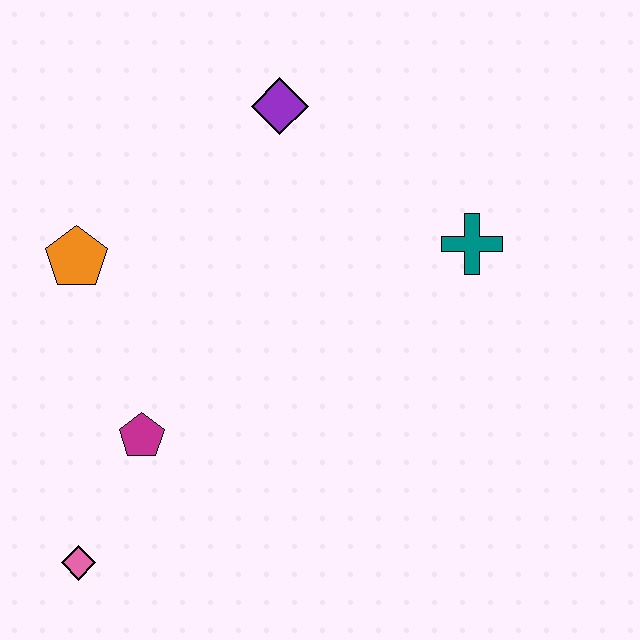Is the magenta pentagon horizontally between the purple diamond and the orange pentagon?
Yes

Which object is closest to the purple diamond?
The teal cross is closest to the purple diamond.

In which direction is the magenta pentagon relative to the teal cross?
The magenta pentagon is to the left of the teal cross.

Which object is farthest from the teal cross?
The pink diamond is farthest from the teal cross.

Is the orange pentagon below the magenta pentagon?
No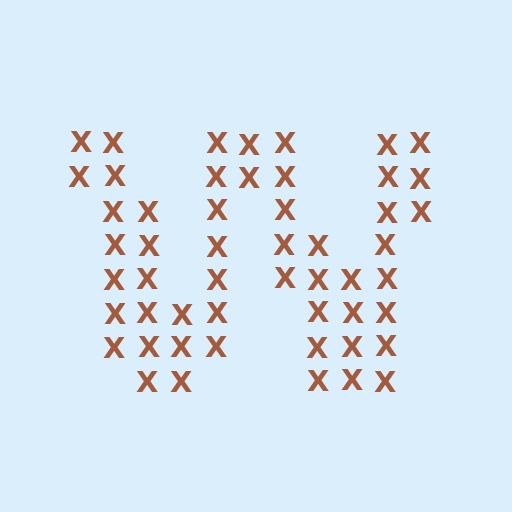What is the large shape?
The large shape is the letter W.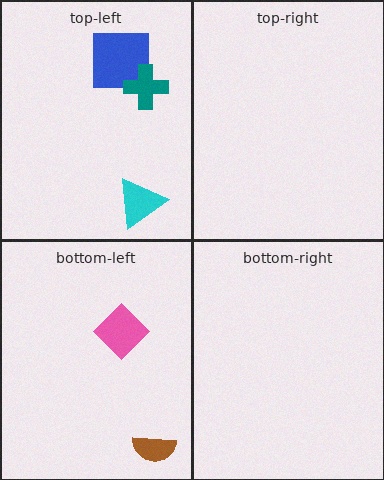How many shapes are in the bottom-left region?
2.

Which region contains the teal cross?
The top-left region.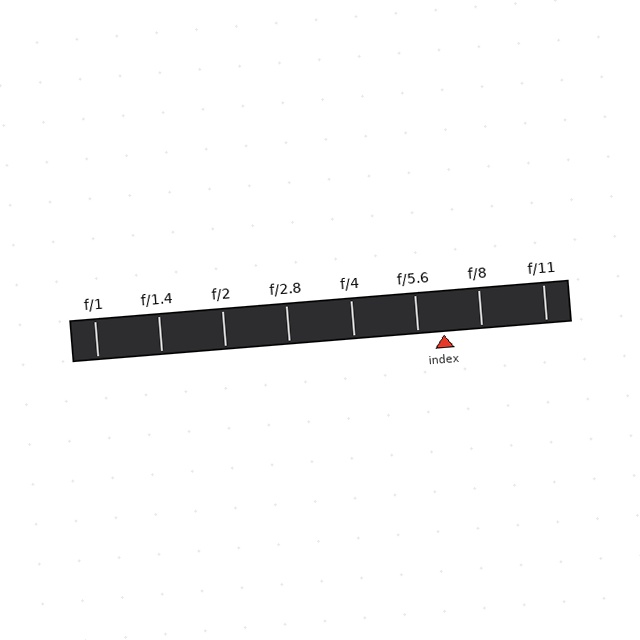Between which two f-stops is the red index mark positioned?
The index mark is between f/5.6 and f/8.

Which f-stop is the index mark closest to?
The index mark is closest to f/5.6.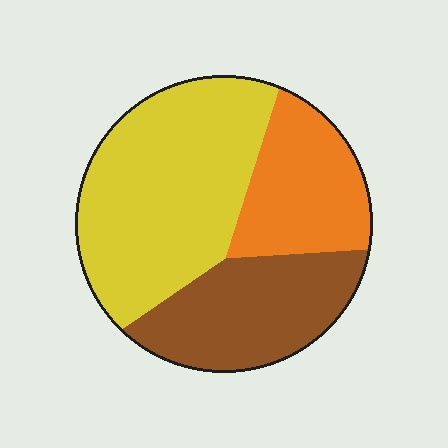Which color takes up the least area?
Orange, at roughly 25%.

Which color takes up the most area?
Yellow, at roughly 50%.